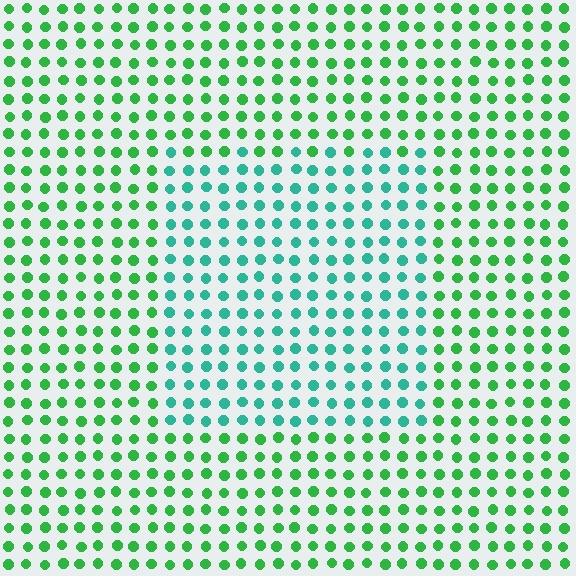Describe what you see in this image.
The image is filled with small green elements in a uniform arrangement. A rectangle-shaped region is visible where the elements are tinted to a slightly different hue, forming a subtle color boundary.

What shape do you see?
I see a rectangle.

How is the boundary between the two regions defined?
The boundary is defined purely by a slight shift in hue (about 38 degrees). Spacing, size, and orientation are identical on both sides.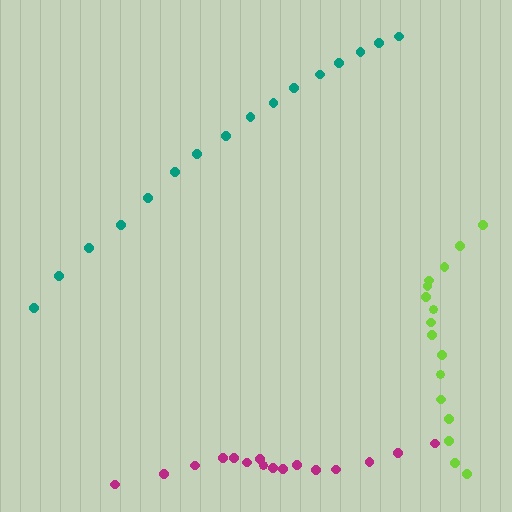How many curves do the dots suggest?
There are 3 distinct paths.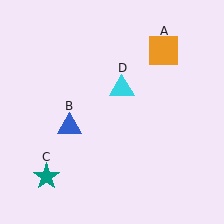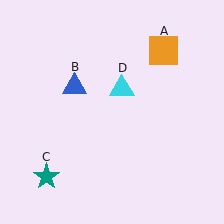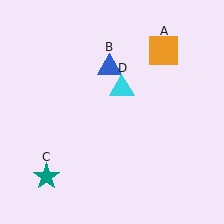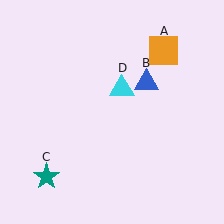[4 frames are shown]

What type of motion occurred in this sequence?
The blue triangle (object B) rotated clockwise around the center of the scene.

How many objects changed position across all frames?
1 object changed position: blue triangle (object B).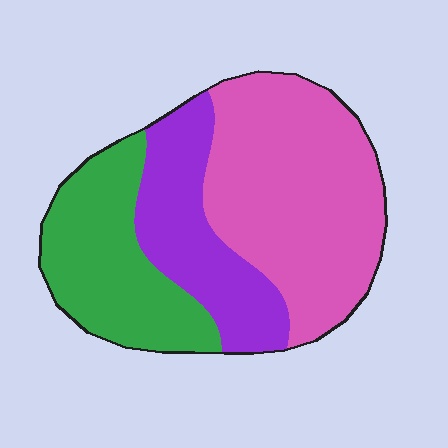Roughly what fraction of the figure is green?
Green covers 28% of the figure.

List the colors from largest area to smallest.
From largest to smallest: pink, green, purple.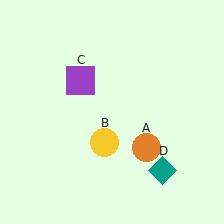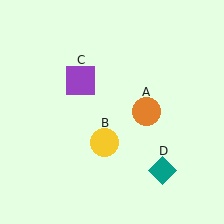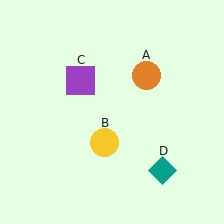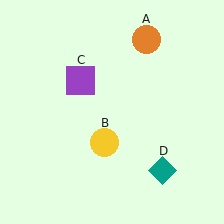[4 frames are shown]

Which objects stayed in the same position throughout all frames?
Yellow circle (object B) and purple square (object C) and teal diamond (object D) remained stationary.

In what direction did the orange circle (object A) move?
The orange circle (object A) moved up.